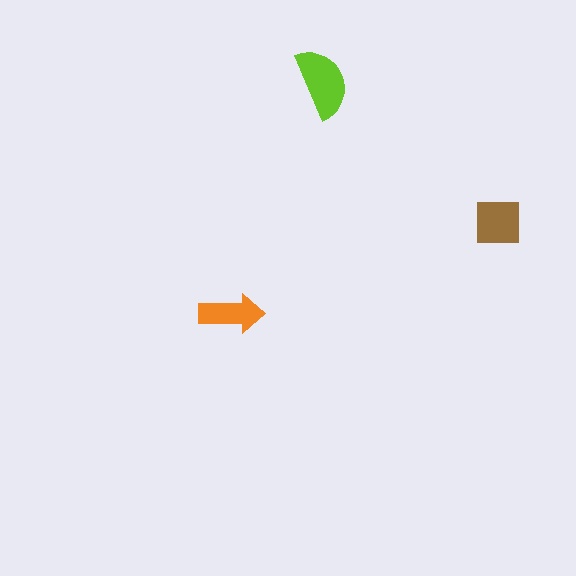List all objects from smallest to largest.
The orange arrow, the brown square, the lime semicircle.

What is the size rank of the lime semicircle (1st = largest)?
1st.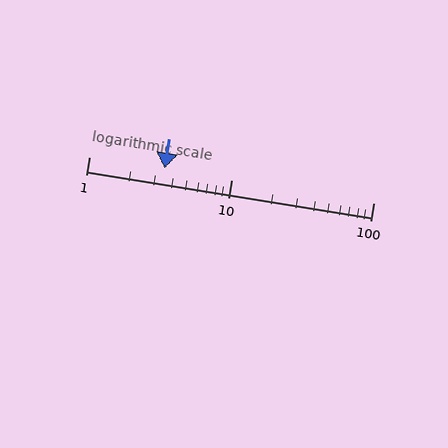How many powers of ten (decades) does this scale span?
The scale spans 2 decades, from 1 to 100.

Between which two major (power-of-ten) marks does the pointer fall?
The pointer is between 1 and 10.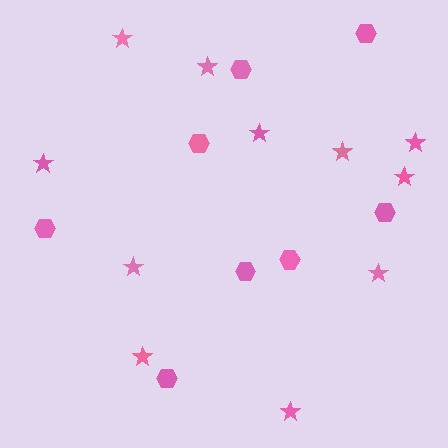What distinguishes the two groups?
There are 2 groups: one group of stars (11) and one group of hexagons (8).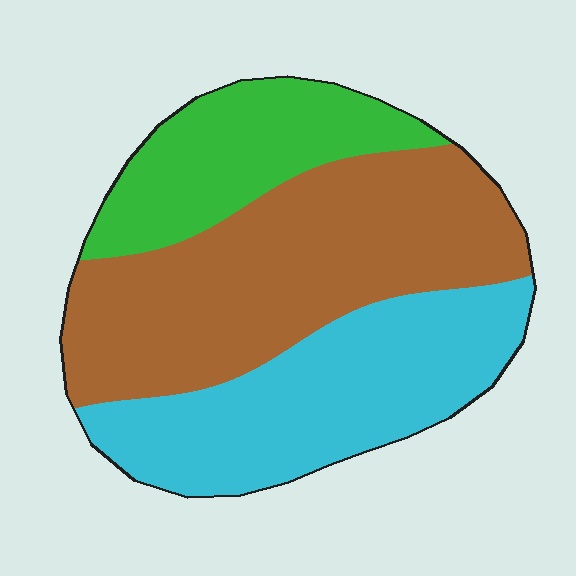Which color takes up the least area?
Green, at roughly 20%.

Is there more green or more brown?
Brown.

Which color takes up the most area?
Brown, at roughly 45%.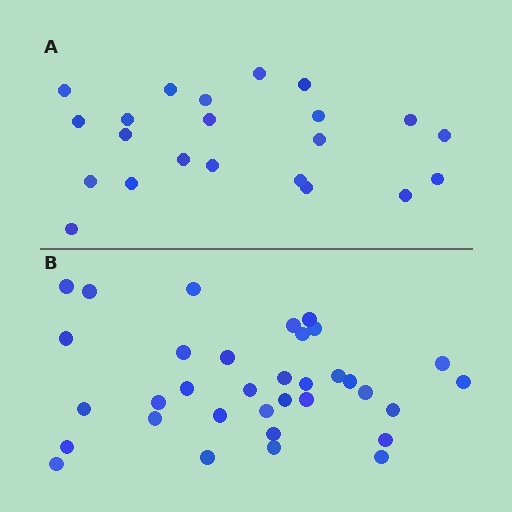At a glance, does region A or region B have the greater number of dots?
Region B (the bottom region) has more dots.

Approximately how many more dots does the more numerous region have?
Region B has roughly 12 or so more dots than region A.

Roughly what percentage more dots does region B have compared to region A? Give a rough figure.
About 55% more.